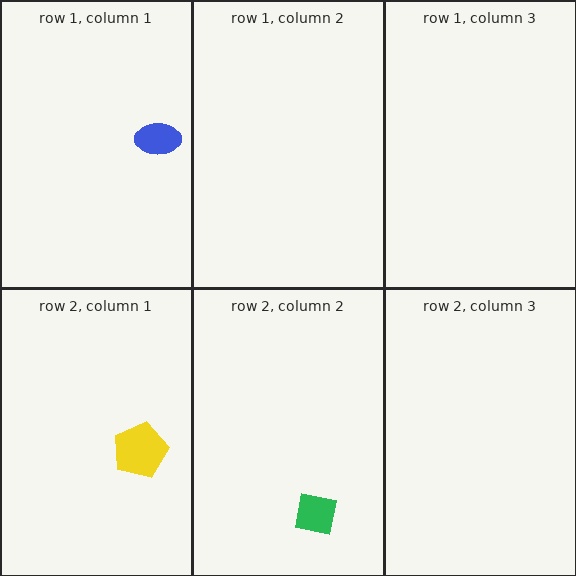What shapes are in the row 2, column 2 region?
The green square.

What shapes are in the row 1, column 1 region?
The blue ellipse.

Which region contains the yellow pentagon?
The row 2, column 1 region.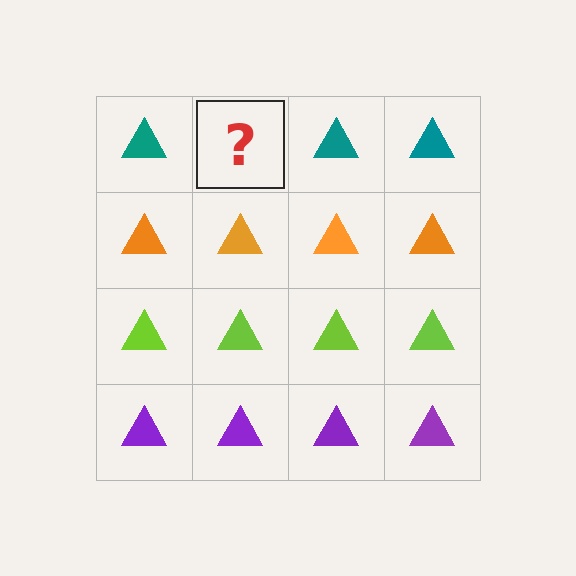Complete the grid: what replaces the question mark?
The question mark should be replaced with a teal triangle.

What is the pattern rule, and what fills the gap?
The rule is that each row has a consistent color. The gap should be filled with a teal triangle.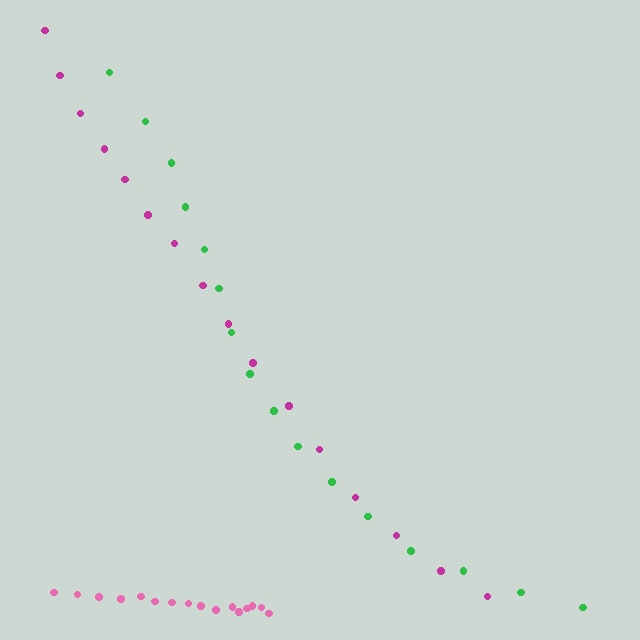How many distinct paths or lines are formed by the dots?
There are 3 distinct paths.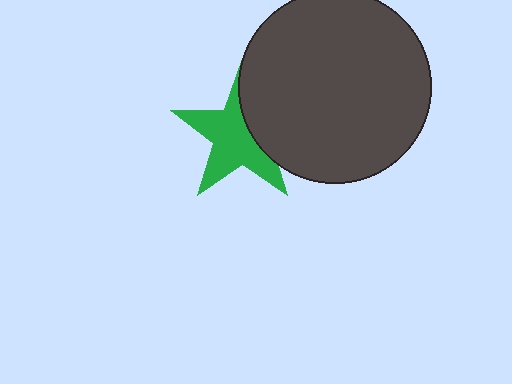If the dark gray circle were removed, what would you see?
You would see the complete green star.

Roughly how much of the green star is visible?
About half of it is visible (roughly 65%).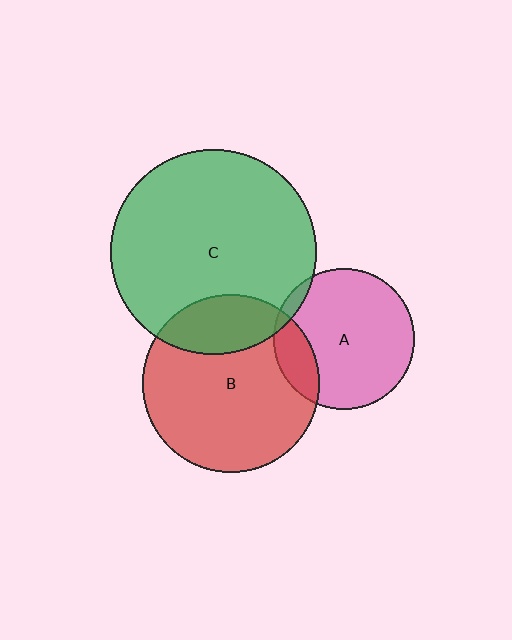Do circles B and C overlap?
Yes.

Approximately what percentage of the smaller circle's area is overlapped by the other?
Approximately 20%.